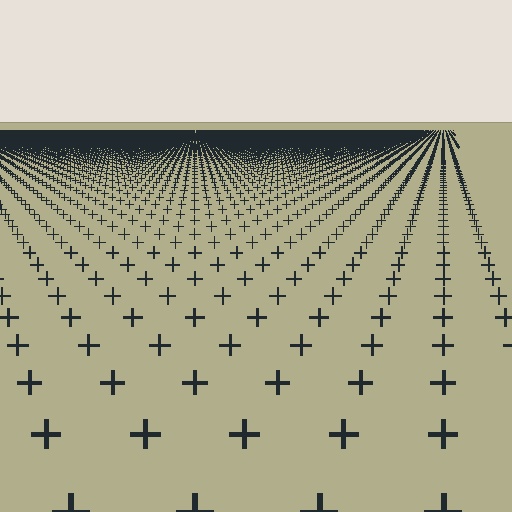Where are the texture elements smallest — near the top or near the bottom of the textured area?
Near the top.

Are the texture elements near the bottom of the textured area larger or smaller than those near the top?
Larger. Near the bottom, elements are closer to the viewer and appear at a bigger on-screen size.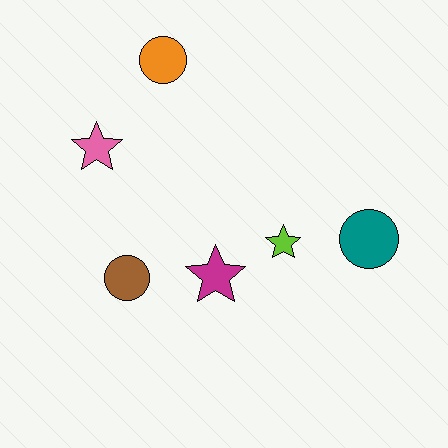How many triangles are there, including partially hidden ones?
There are no triangles.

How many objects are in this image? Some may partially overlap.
There are 6 objects.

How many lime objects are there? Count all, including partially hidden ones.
There is 1 lime object.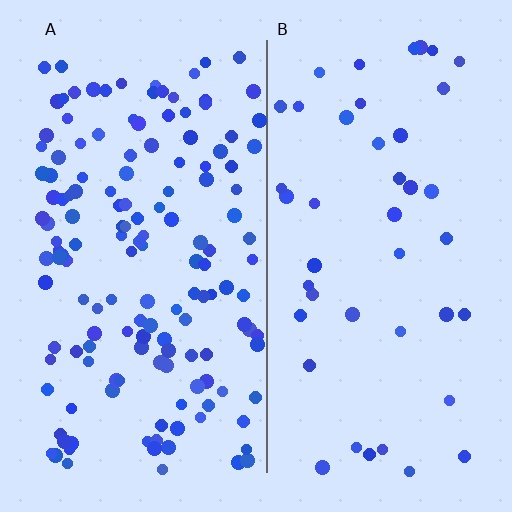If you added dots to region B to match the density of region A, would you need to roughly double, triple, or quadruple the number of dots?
Approximately triple.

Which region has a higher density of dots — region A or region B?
A (the left).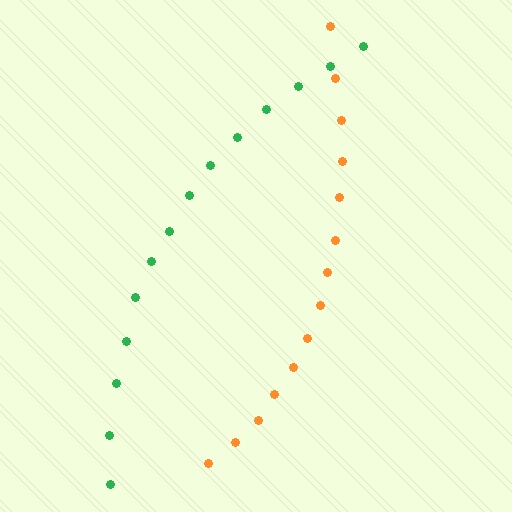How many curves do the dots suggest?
There are 2 distinct paths.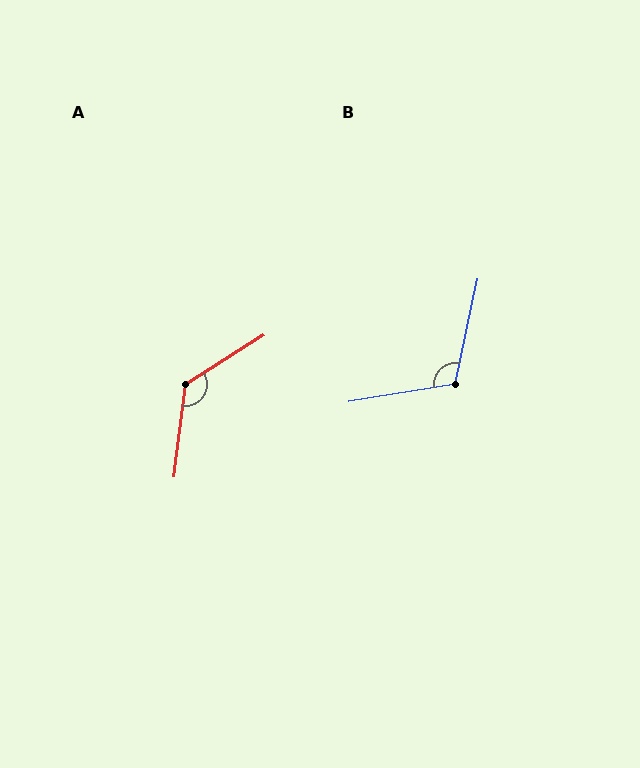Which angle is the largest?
A, at approximately 129 degrees.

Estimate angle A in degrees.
Approximately 129 degrees.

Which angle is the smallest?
B, at approximately 111 degrees.